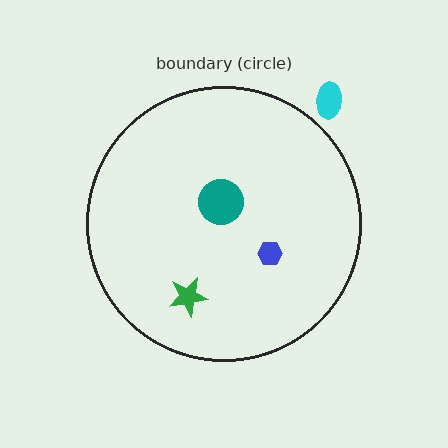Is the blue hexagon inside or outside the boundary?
Inside.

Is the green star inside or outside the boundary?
Inside.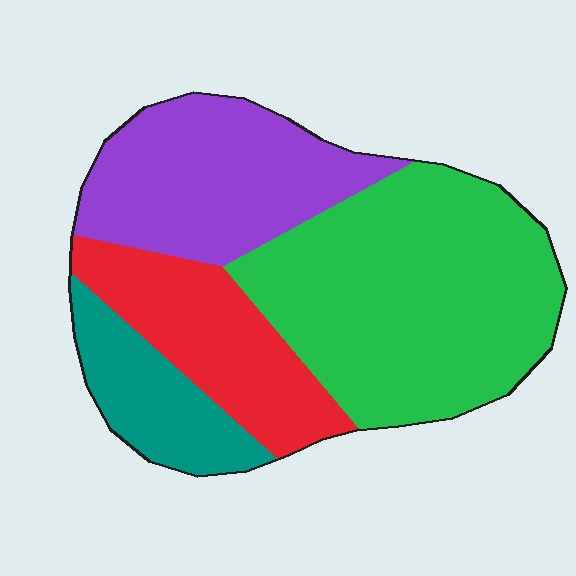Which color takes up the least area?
Teal, at roughly 15%.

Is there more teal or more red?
Red.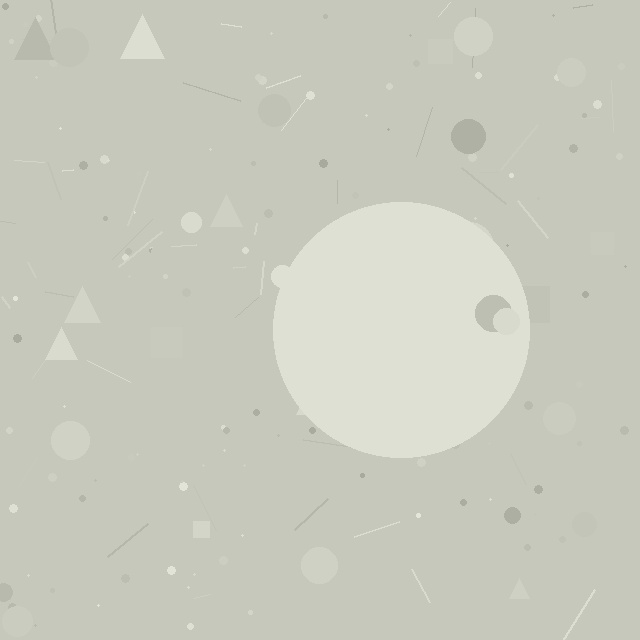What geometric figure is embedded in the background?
A circle is embedded in the background.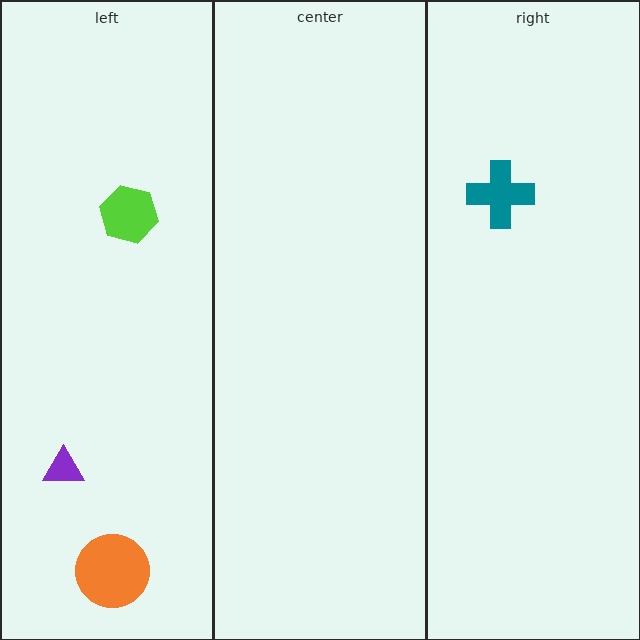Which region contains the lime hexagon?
The left region.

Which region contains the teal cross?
The right region.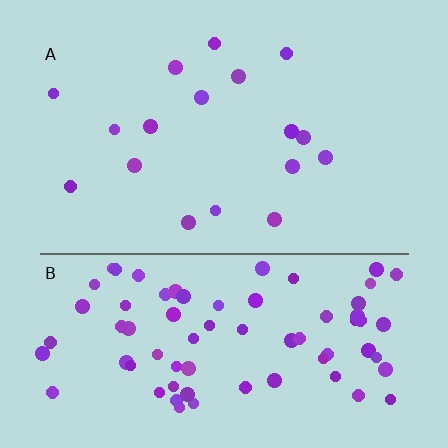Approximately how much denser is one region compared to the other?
Approximately 4.5× — region B over region A.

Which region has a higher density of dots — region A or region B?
B (the bottom).